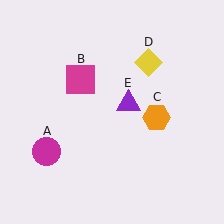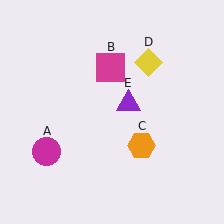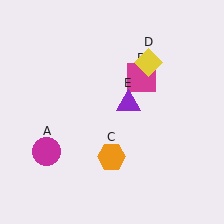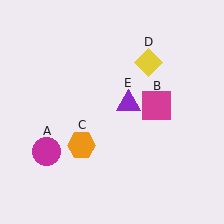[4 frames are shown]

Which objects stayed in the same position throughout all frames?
Magenta circle (object A) and yellow diamond (object D) and purple triangle (object E) remained stationary.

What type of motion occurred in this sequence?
The magenta square (object B), orange hexagon (object C) rotated clockwise around the center of the scene.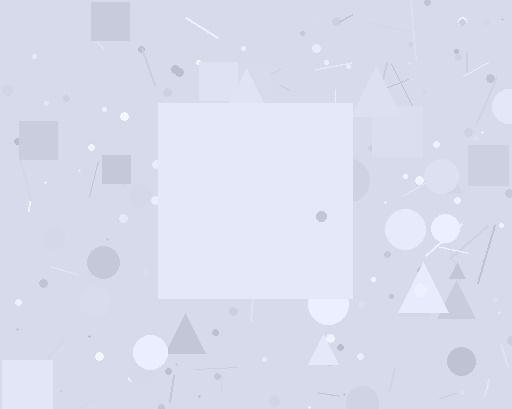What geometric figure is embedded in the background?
A square is embedded in the background.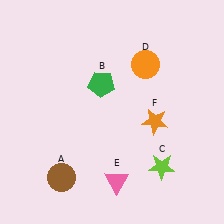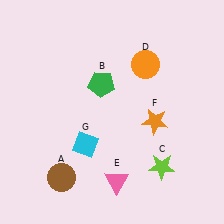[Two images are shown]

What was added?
A cyan diamond (G) was added in Image 2.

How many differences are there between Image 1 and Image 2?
There is 1 difference between the two images.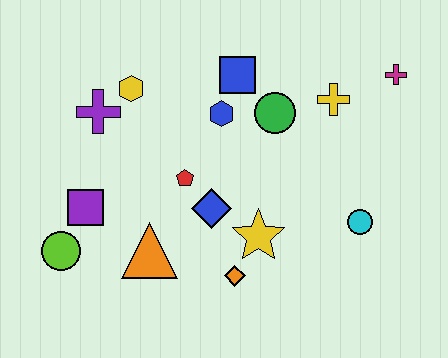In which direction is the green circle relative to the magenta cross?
The green circle is to the left of the magenta cross.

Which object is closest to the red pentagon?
The blue diamond is closest to the red pentagon.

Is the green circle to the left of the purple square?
No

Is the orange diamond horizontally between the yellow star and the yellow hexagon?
Yes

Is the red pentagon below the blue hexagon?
Yes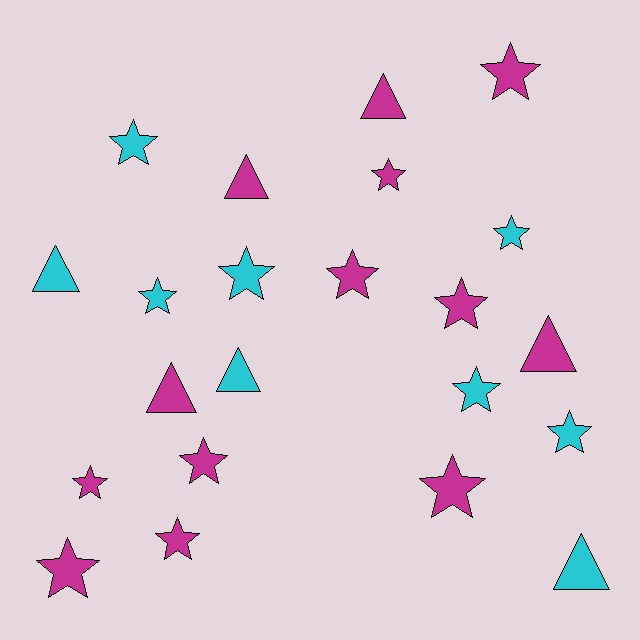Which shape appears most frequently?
Star, with 15 objects.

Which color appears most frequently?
Magenta, with 13 objects.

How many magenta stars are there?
There are 9 magenta stars.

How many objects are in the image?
There are 22 objects.